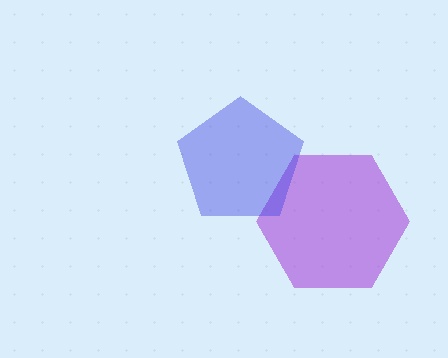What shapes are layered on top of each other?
The layered shapes are: a purple hexagon, a blue pentagon.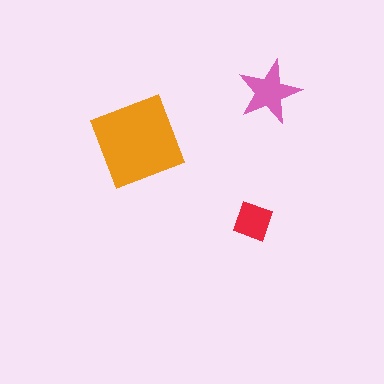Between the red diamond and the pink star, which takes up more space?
The pink star.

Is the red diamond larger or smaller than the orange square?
Smaller.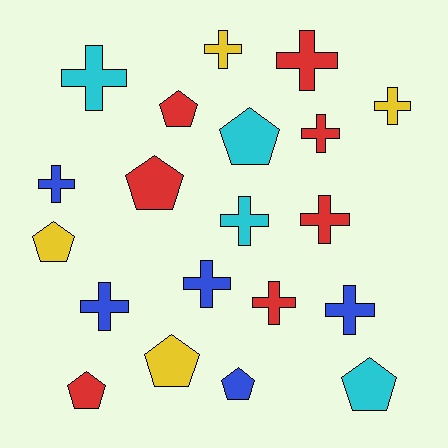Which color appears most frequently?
Red, with 7 objects.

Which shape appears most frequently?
Cross, with 12 objects.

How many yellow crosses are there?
There are 2 yellow crosses.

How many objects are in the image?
There are 20 objects.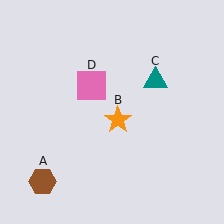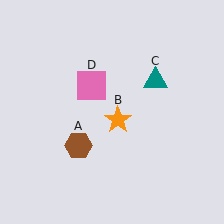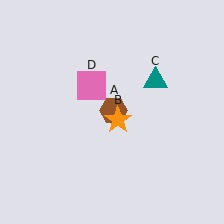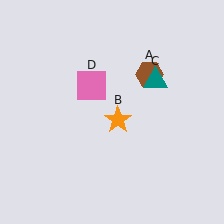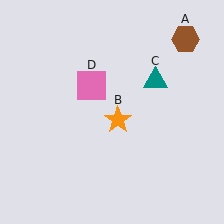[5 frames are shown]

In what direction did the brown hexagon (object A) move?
The brown hexagon (object A) moved up and to the right.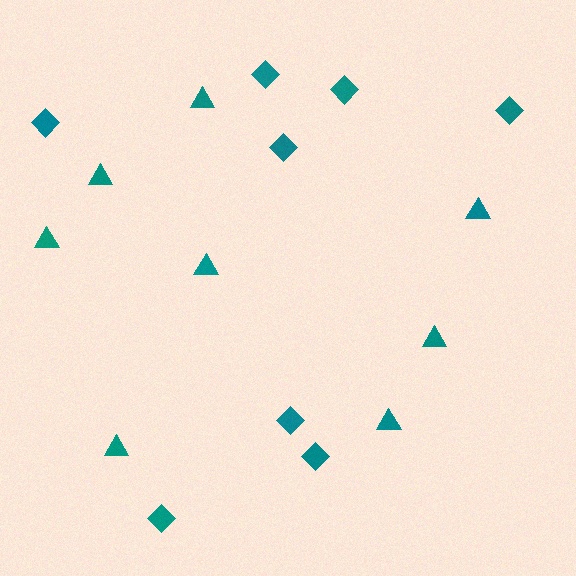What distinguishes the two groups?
There are 2 groups: one group of diamonds (8) and one group of triangles (8).